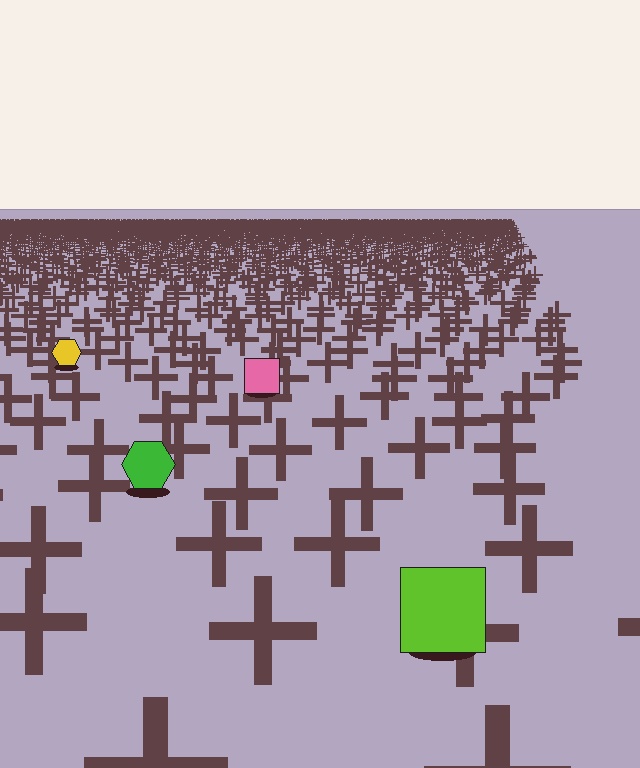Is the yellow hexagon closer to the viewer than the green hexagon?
No. The green hexagon is closer — you can tell from the texture gradient: the ground texture is coarser near it.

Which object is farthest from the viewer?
The yellow hexagon is farthest from the viewer. It appears smaller and the ground texture around it is denser.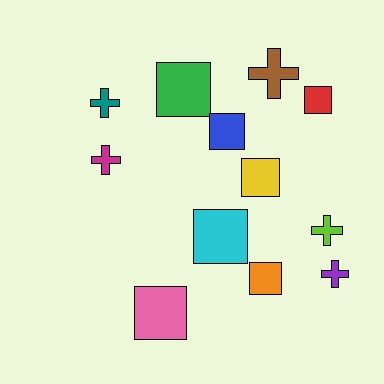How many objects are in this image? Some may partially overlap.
There are 12 objects.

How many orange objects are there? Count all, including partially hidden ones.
There is 1 orange object.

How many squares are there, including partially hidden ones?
There are 7 squares.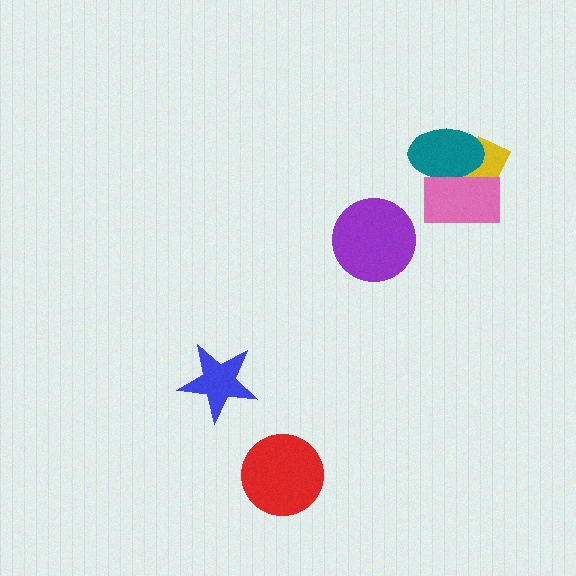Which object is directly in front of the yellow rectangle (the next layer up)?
The teal ellipse is directly in front of the yellow rectangle.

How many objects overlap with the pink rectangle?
2 objects overlap with the pink rectangle.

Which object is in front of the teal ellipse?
The pink rectangle is in front of the teal ellipse.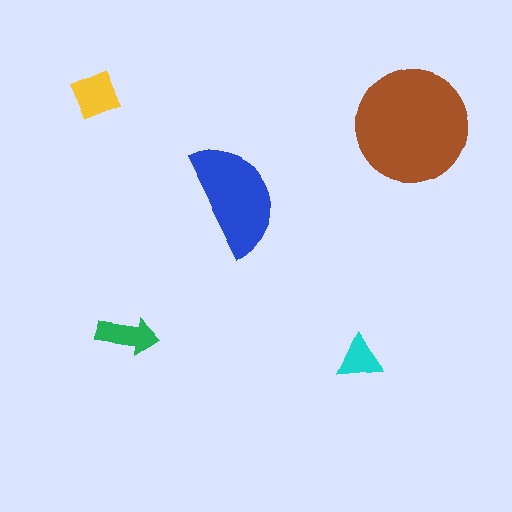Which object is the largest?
The brown circle.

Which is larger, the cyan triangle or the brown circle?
The brown circle.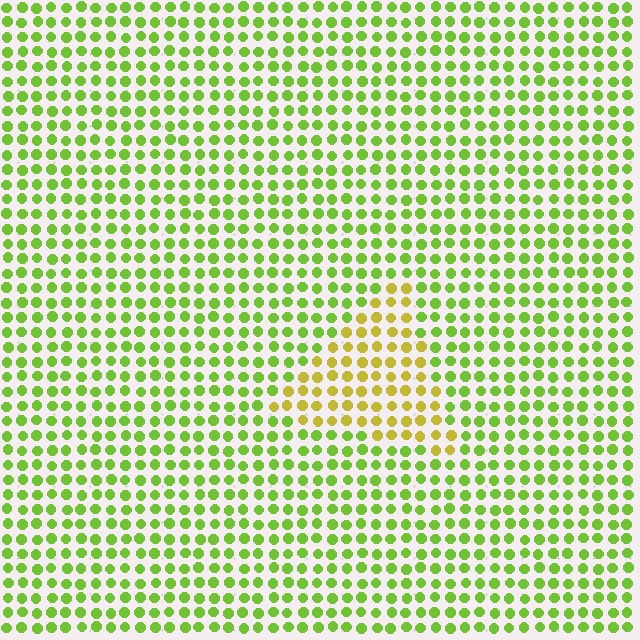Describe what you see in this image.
The image is filled with small lime elements in a uniform arrangement. A triangle-shaped region is visible where the elements are tinted to a slightly different hue, forming a subtle color boundary.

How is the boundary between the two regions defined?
The boundary is defined purely by a slight shift in hue (about 39 degrees). Spacing, size, and orientation are identical on both sides.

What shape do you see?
I see a triangle.